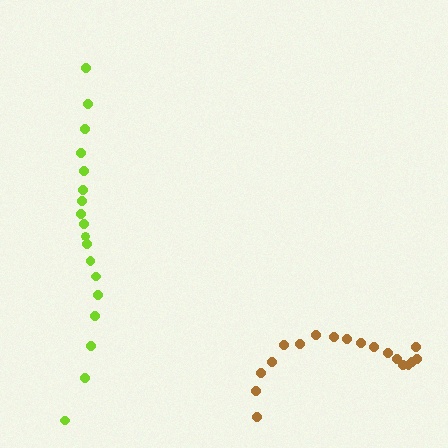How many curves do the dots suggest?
There are 2 distinct paths.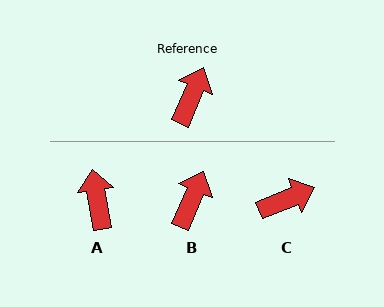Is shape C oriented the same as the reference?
No, it is off by about 45 degrees.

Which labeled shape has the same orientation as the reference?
B.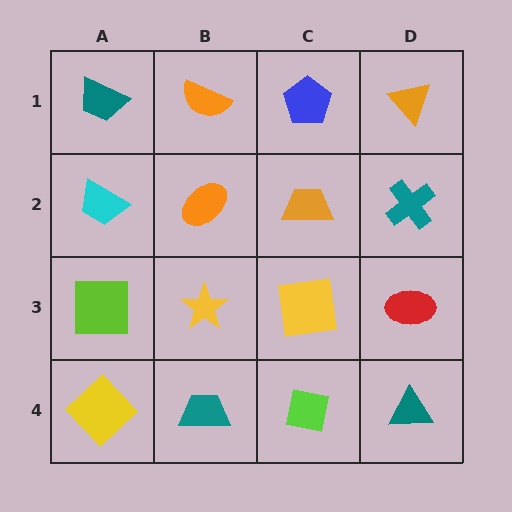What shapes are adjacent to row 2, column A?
A teal trapezoid (row 1, column A), a lime square (row 3, column A), an orange ellipse (row 2, column B).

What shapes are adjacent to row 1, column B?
An orange ellipse (row 2, column B), a teal trapezoid (row 1, column A), a blue pentagon (row 1, column C).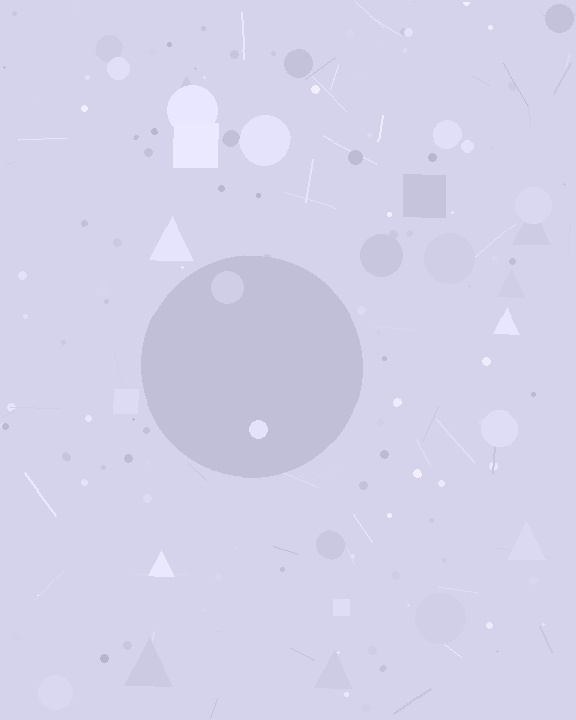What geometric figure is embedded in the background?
A circle is embedded in the background.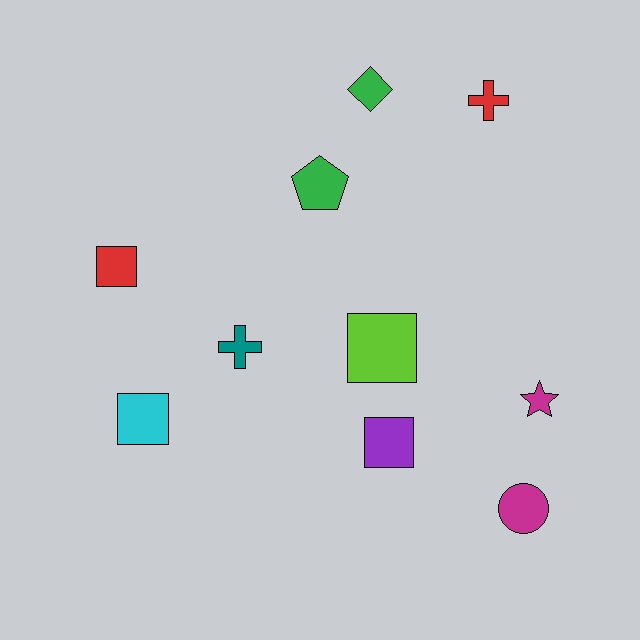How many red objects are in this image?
There are 2 red objects.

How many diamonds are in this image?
There is 1 diamond.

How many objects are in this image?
There are 10 objects.